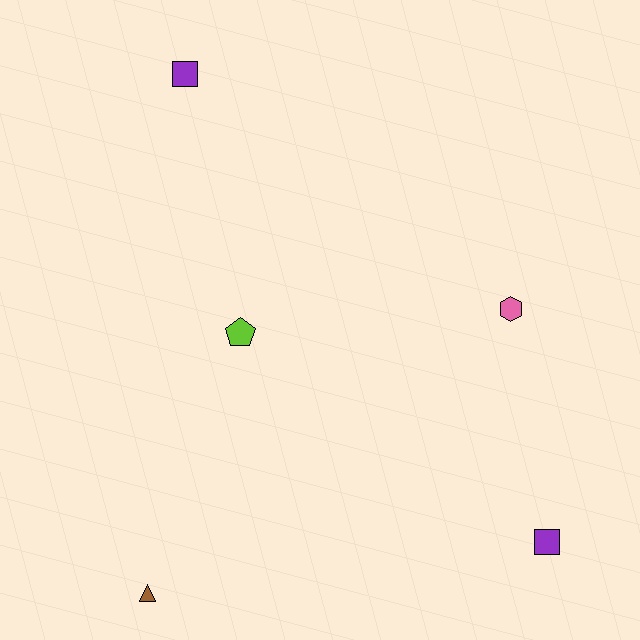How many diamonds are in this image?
There are no diamonds.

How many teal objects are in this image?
There are no teal objects.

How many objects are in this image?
There are 5 objects.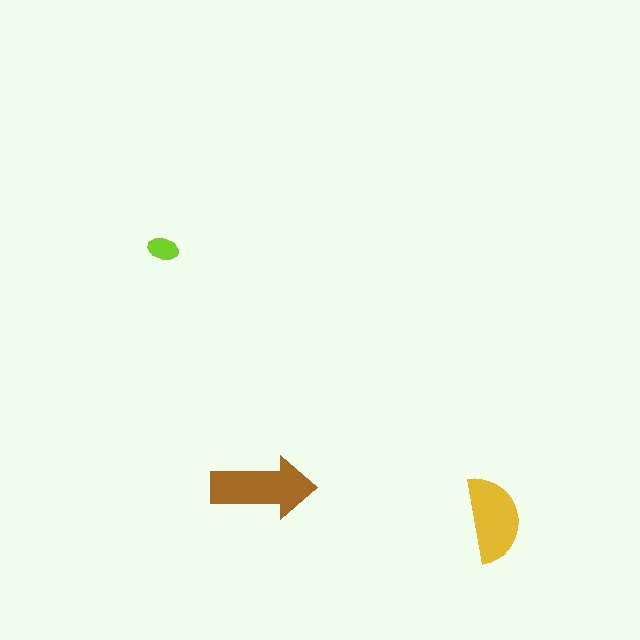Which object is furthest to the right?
The yellow semicircle is rightmost.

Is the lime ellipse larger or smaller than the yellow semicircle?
Smaller.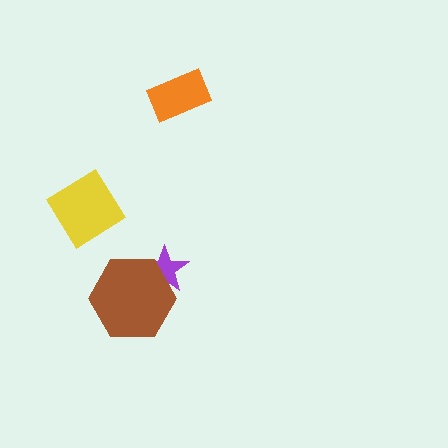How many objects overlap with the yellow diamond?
0 objects overlap with the yellow diamond.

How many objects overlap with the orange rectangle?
0 objects overlap with the orange rectangle.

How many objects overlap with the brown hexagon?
1 object overlaps with the brown hexagon.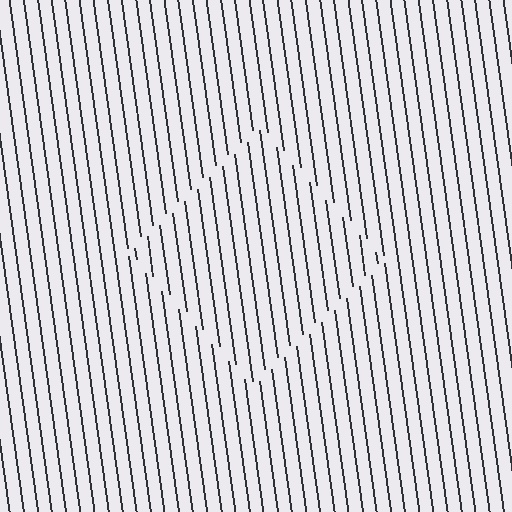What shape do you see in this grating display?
An illusory square. The interior of the shape contains the same grating, shifted by half a period — the contour is defined by the phase discontinuity where line-ends from the inner and outer gratings abut.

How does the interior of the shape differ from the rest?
The interior of the shape contains the same grating, shifted by half a period — the contour is defined by the phase discontinuity where line-ends from the inner and outer gratings abut.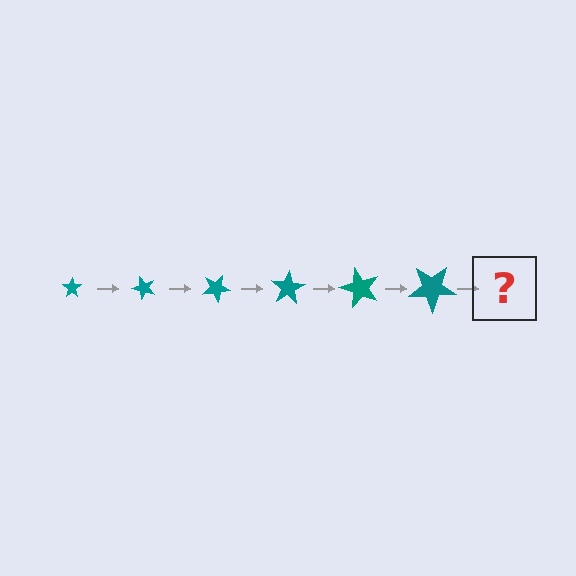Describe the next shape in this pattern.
It should be a star, larger than the previous one and rotated 300 degrees from the start.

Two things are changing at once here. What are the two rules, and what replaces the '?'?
The two rules are that the star grows larger each step and it rotates 50 degrees each step. The '?' should be a star, larger than the previous one and rotated 300 degrees from the start.